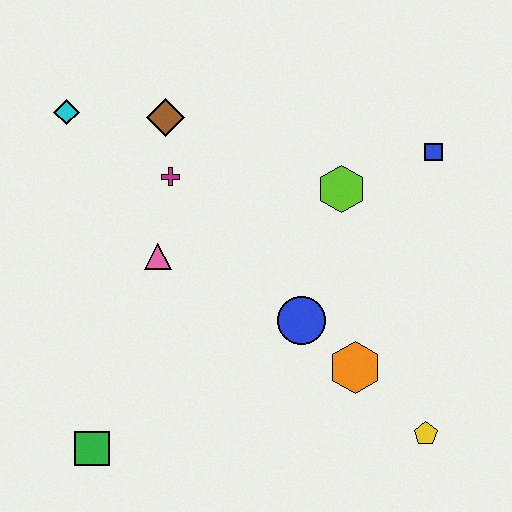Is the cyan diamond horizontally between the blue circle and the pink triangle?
No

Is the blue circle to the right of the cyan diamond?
Yes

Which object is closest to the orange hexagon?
The blue circle is closest to the orange hexagon.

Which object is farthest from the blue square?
The green square is farthest from the blue square.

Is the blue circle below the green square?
No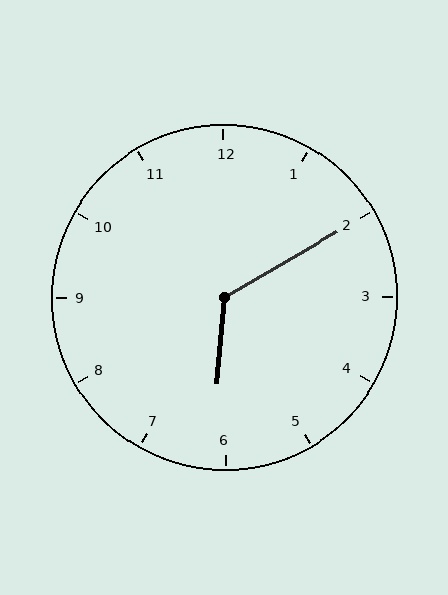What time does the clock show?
6:10.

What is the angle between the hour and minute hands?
Approximately 125 degrees.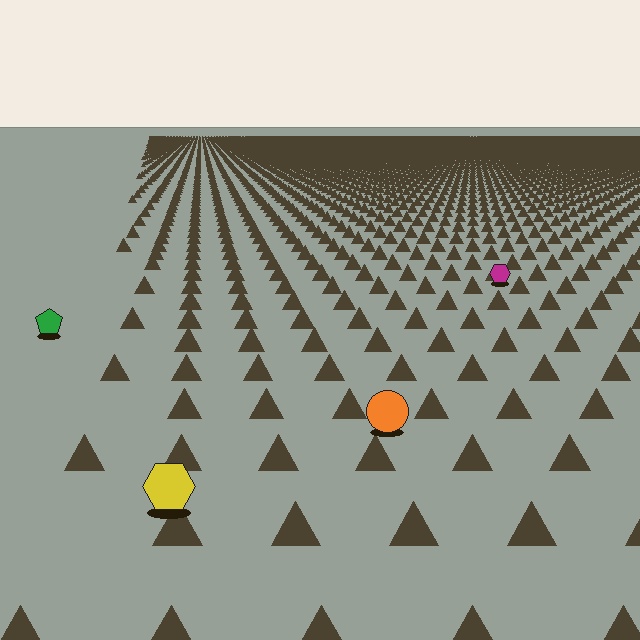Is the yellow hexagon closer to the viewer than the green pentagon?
Yes. The yellow hexagon is closer — you can tell from the texture gradient: the ground texture is coarser near it.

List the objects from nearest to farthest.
From nearest to farthest: the yellow hexagon, the orange circle, the green pentagon, the magenta hexagon.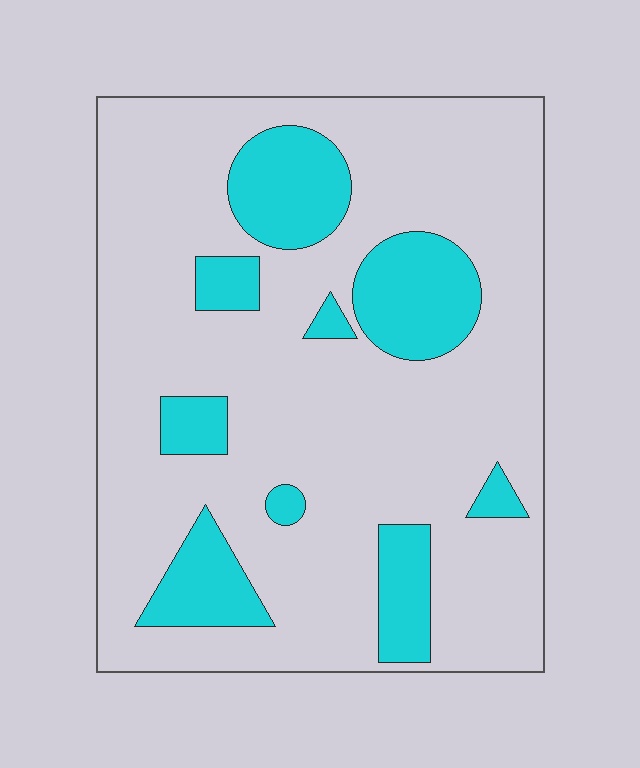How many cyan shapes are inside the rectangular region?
9.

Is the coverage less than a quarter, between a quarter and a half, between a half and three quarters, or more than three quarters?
Less than a quarter.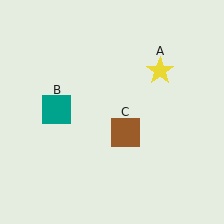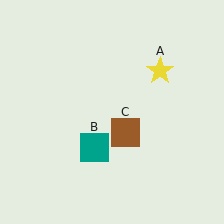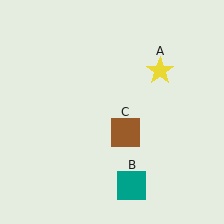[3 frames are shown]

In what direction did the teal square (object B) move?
The teal square (object B) moved down and to the right.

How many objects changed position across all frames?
1 object changed position: teal square (object B).